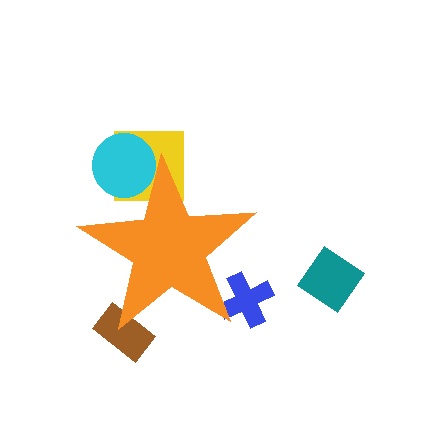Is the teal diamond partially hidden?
No, the teal diamond is fully visible.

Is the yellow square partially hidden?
Yes, the yellow square is partially hidden behind the orange star.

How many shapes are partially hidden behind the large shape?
5 shapes are partially hidden.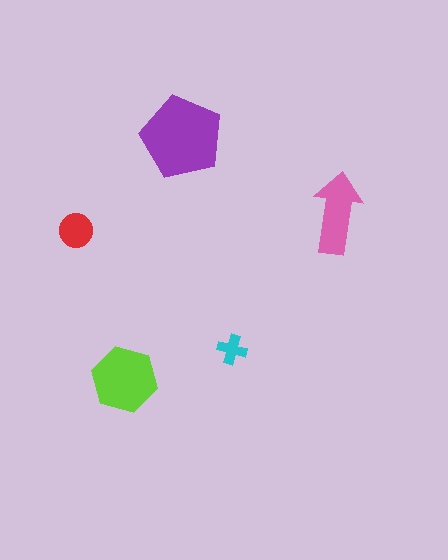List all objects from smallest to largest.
The cyan cross, the red circle, the pink arrow, the lime hexagon, the purple pentagon.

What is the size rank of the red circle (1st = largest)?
4th.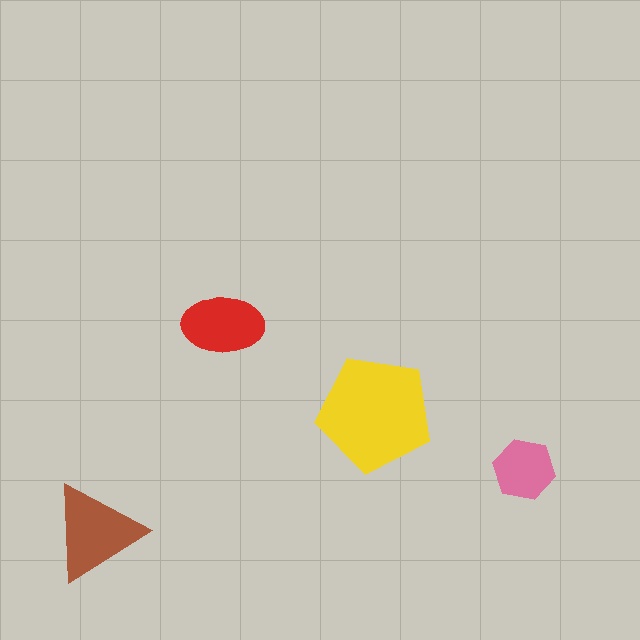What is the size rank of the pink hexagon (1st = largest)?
4th.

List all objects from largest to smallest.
The yellow pentagon, the brown triangle, the red ellipse, the pink hexagon.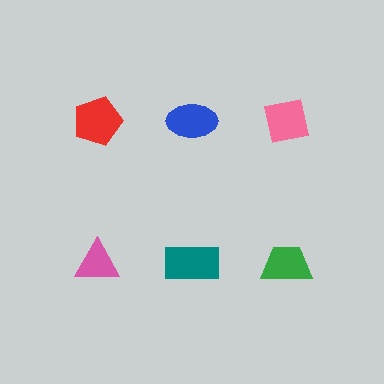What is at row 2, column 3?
A green trapezoid.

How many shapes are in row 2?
3 shapes.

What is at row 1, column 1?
A red pentagon.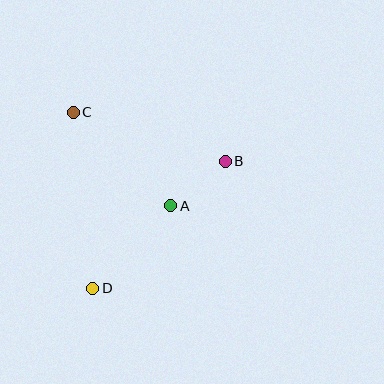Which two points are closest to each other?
Points A and B are closest to each other.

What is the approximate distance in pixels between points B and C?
The distance between B and C is approximately 160 pixels.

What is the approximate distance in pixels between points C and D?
The distance between C and D is approximately 177 pixels.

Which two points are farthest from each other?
Points B and D are farthest from each other.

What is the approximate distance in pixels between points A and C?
The distance between A and C is approximately 135 pixels.